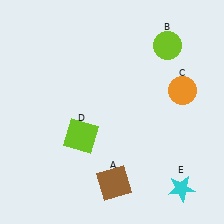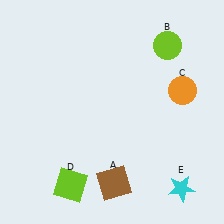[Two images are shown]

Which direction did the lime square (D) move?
The lime square (D) moved down.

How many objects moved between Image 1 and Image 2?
1 object moved between the two images.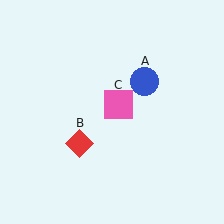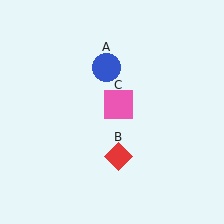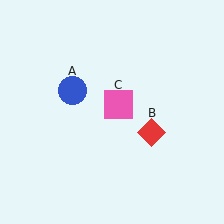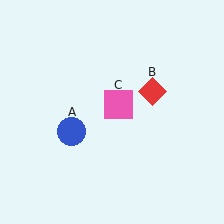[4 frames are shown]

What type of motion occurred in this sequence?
The blue circle (object A), red diamond (object B) rotated counterclockwise around the center of the scene.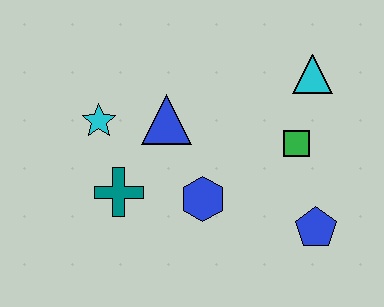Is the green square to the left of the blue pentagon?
Yes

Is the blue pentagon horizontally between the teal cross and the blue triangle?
No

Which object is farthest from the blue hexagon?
The cyan triangle is farthest from the blue hexagon.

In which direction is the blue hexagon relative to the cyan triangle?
The blue hexagon is below the cyan triangle.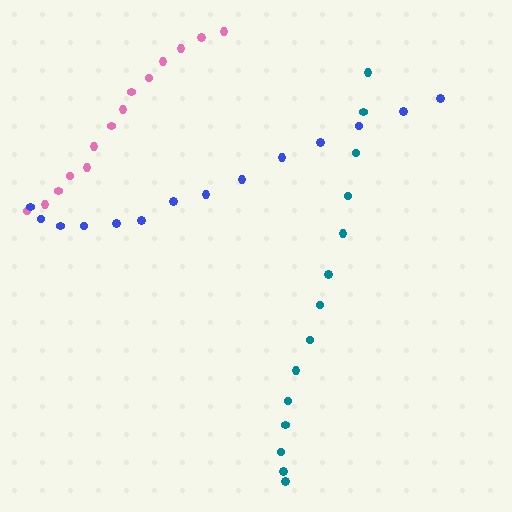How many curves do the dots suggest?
There are 3 distinct paths.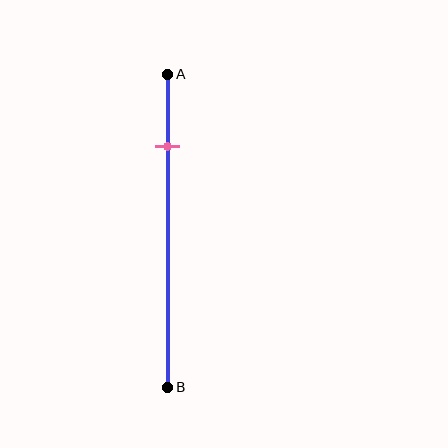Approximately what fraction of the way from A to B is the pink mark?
The pink mark is approximately 25% of the way from A to B.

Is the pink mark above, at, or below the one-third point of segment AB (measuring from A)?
The pink mark is above the one-third point of segment AB.